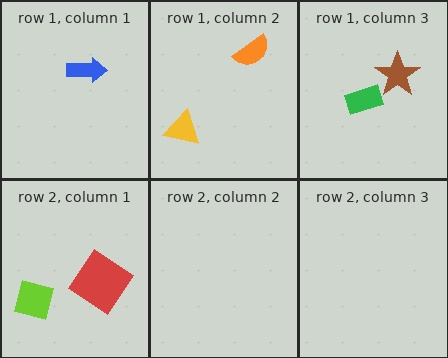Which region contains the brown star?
The row 1, column 3 region.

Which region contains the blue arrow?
The row 1, column 1 region.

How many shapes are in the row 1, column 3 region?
2.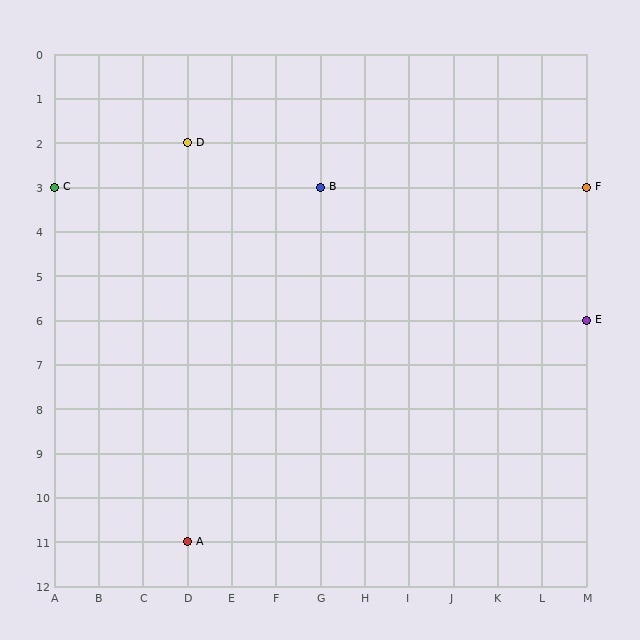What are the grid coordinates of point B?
Point B is at grid coordinates (G, 3).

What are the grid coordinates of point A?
Point A is at grid coordinates (D, 11).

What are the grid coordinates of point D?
Point D is at grid coordinates (D, 2).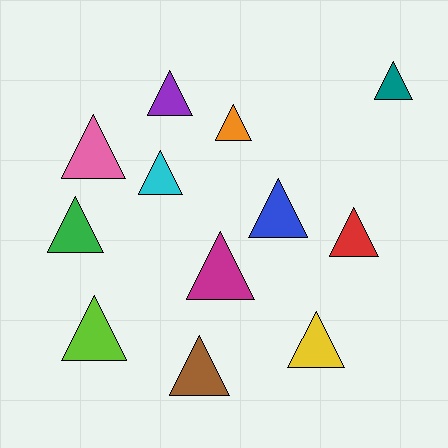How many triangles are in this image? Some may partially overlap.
There are 12 triangles.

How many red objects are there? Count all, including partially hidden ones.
There is 1 red object.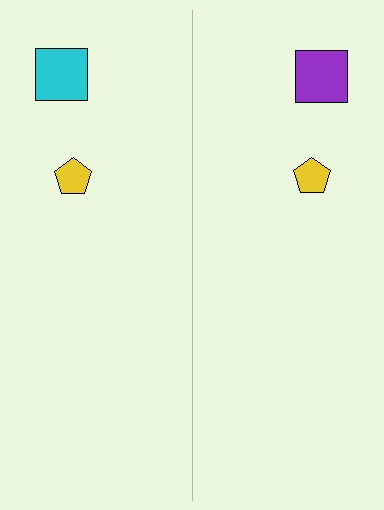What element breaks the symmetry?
The purple square on the right side breaks the symmetry — its mirror counterpart is cyan.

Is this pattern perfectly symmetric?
No, the pattern is not perfectly symmetric. The purple square on the right side breaks the symmetry — its mirror counterpart is cyan.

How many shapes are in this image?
There are 4 shapes in this image.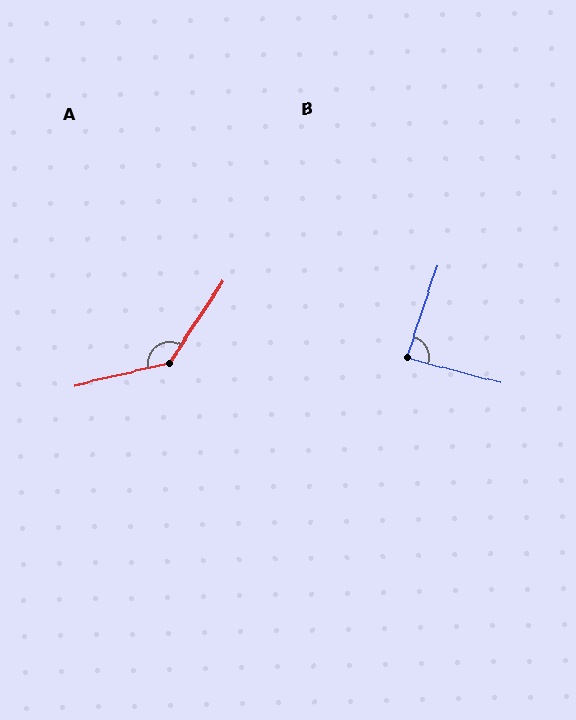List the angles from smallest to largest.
B (86°), A (137°).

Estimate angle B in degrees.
Approximately 86 degrees.